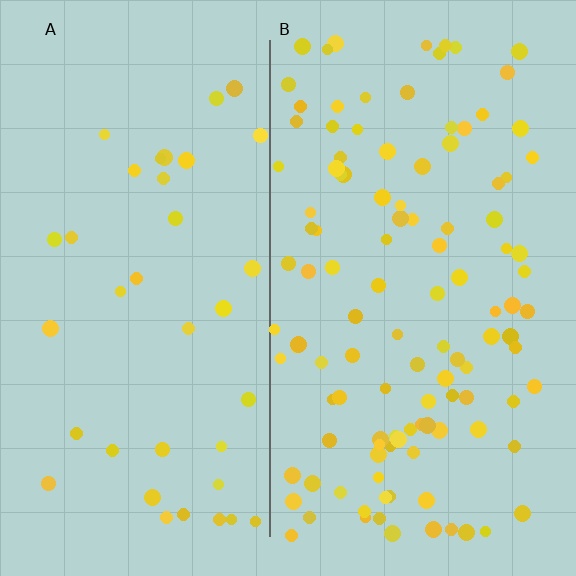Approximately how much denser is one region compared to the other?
Approximately 3.1× — region B over region A.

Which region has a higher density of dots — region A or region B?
B (the right).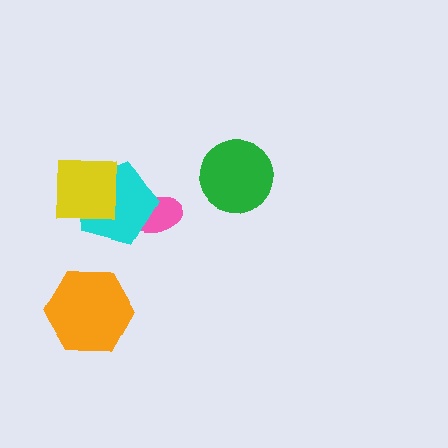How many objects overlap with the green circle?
0 objects overlap with the green circle.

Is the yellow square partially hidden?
No, no other shape covers it.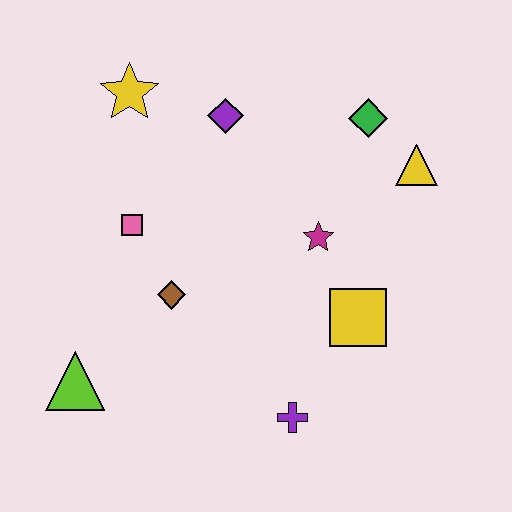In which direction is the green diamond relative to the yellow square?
The green diamond is above the yellow square.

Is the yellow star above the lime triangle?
Yes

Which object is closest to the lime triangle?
The brown diamond is closest to the lime triangle.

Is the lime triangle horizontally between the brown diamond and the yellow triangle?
No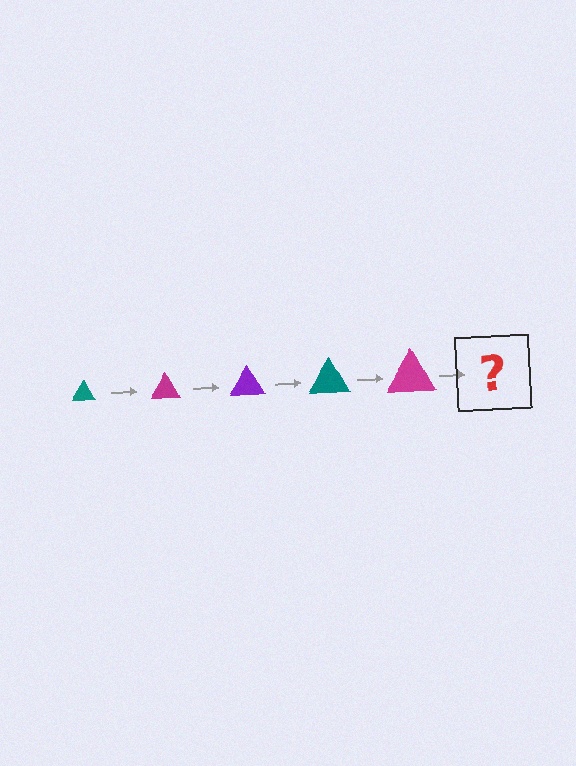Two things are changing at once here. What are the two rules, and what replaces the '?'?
The two rules are that the triangle grows larger each step and the color cycles through teal, magenta, and purple. The '?' should be a purple triangle, larger than the previous one.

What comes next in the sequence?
The next element should be a purple triangle, larger than the previous one.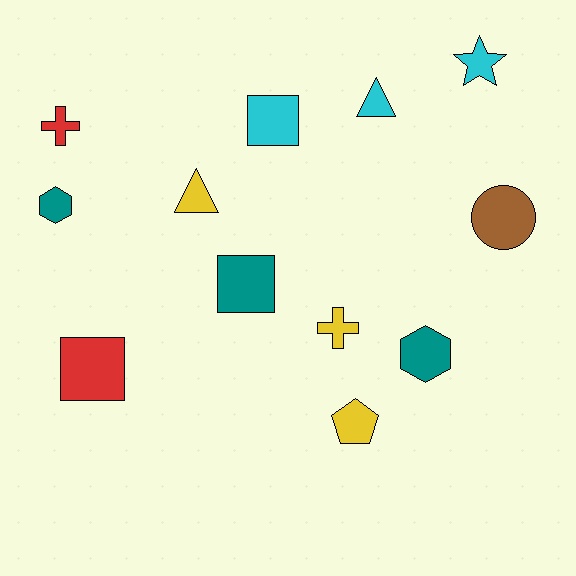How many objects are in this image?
There are 12 objects.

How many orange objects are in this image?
There are no orange objects.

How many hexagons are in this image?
There are 2 hexagons.